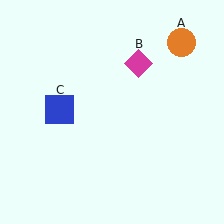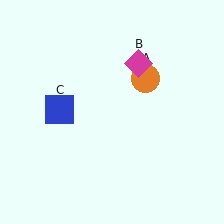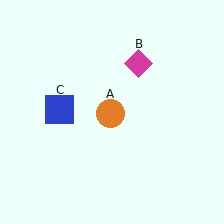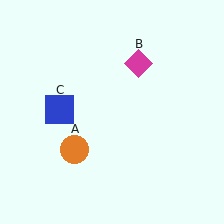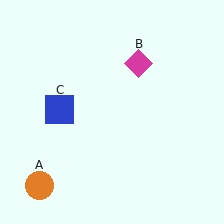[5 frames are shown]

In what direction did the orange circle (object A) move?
The orange circle (object A) moved down and to the left.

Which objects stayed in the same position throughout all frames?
Magenta diamond (object B) and blue square (object C) remained stationary.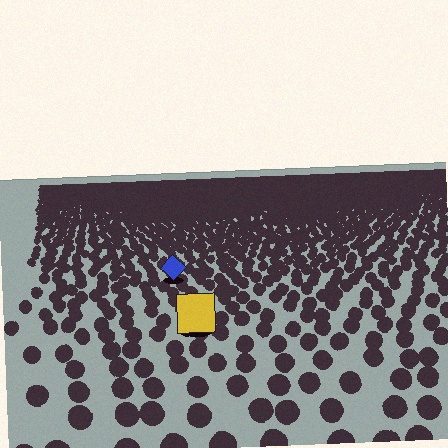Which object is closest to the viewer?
The yellow square is closest. The texture marks near it are larger and more spread out.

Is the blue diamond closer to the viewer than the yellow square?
No. The yellow square is closer — you can tell from the texture gradient: the ground texture is coarser near it.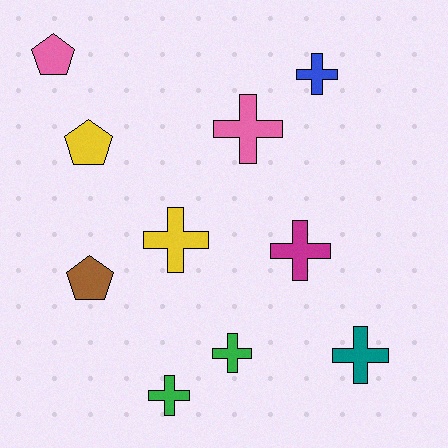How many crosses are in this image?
There are 7 crosses.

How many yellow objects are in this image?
There are 2 yellow objects.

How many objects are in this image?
There are 10 objects.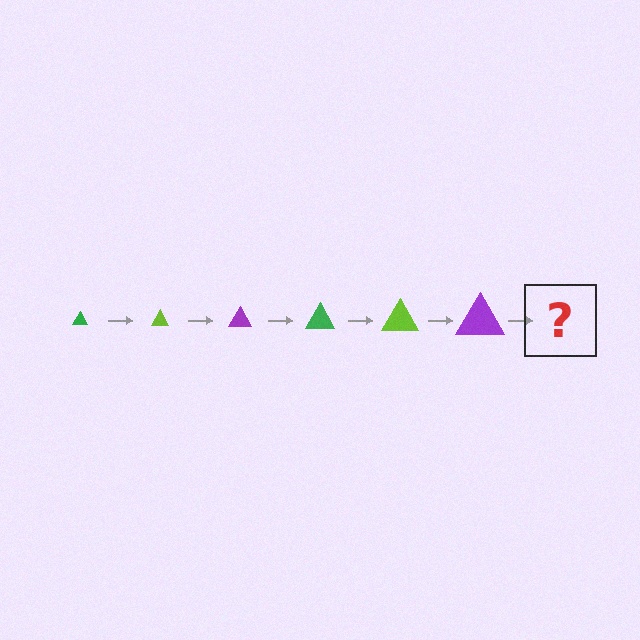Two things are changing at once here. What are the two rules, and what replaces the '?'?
The two rules are that the triangle grows larger each step and the color cycles through green, lime, and purple. The '?' should be a green triangle, larger than the previous one.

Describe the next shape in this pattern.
It should be a green triangle, larger than the previous one.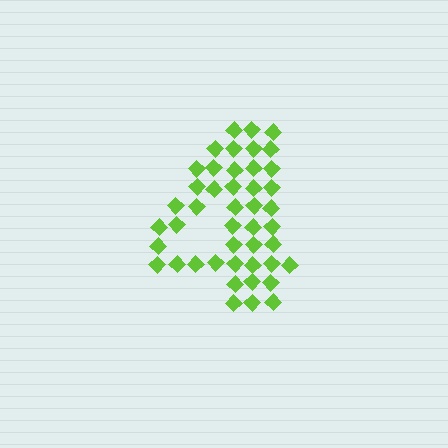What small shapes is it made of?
It is made of small diamonds.